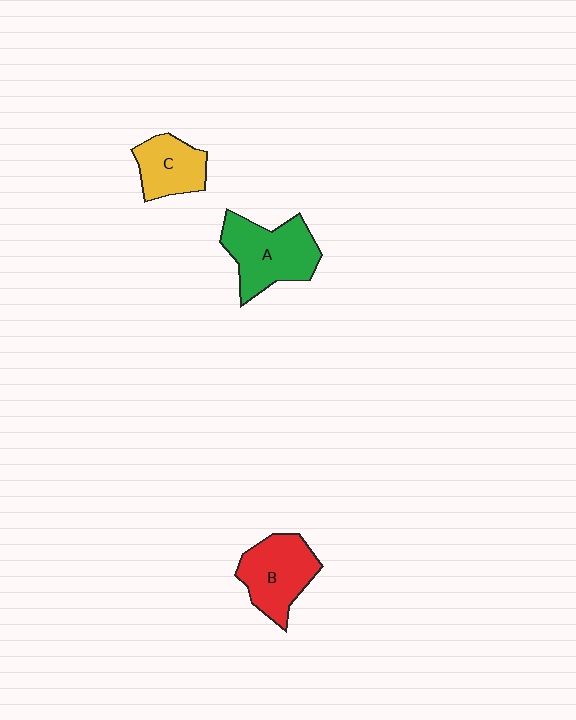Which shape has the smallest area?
Shape C (yellow).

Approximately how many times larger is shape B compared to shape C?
Approximately 1.3 times.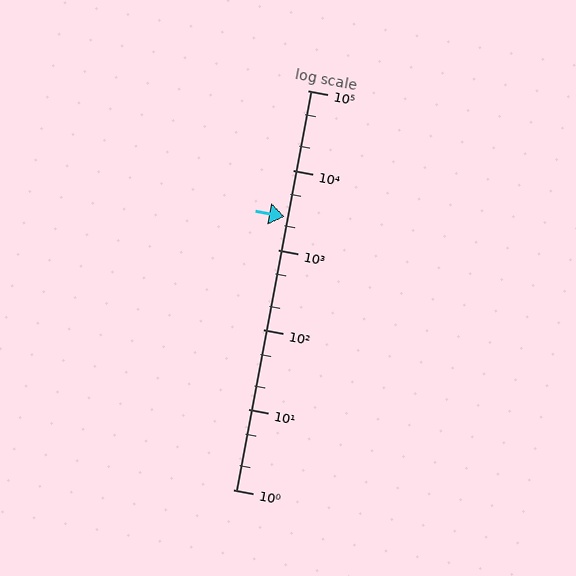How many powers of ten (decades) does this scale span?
The scale spans 5 decades, from 1 to 100000.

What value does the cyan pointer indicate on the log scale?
The pointer indicates approximately 2600.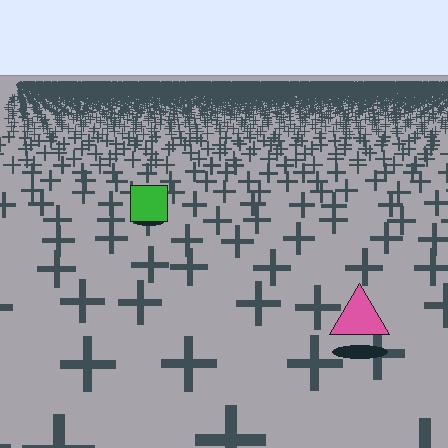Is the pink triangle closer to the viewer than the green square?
Yes. The pink triangle is closer — you can tell from the texture gradient: the ground texture is coarser near it.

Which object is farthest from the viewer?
The green square is farthest from the viewer. It appears smaller and the ground texture around it is denser.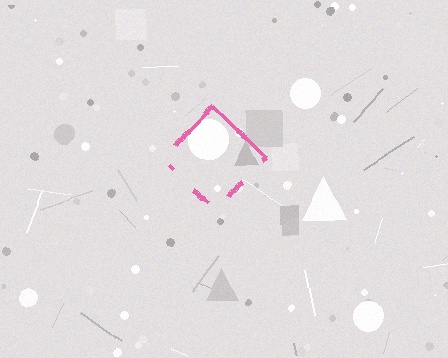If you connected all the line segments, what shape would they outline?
They would outline a diamond.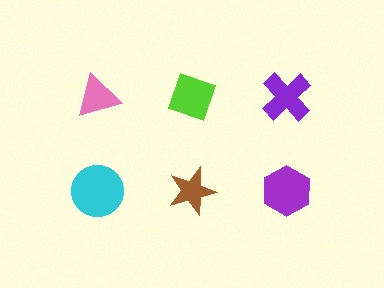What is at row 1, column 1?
A pink triangle.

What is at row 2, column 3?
A purple hexagon.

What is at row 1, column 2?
A lime diamond.